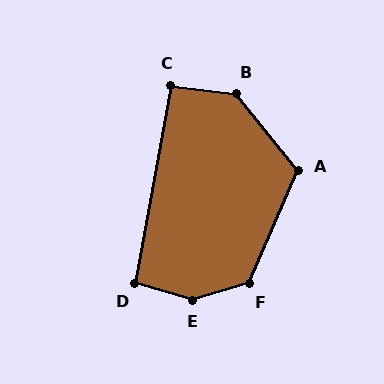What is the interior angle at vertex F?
Approximately 130 degrees (obtuse).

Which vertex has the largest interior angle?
E, at approximately 148 degrees.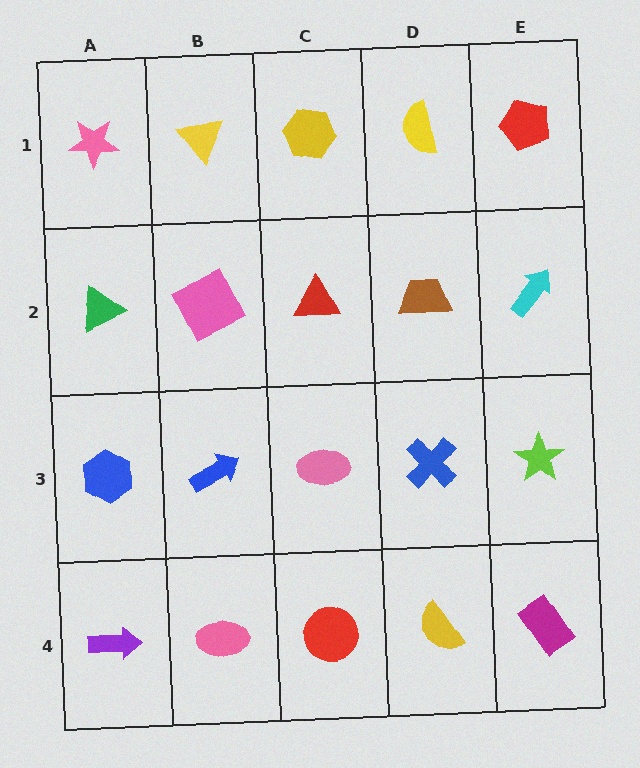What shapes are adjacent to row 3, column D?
A brown trapezoid (row 2, column D), a yellow semicircle (row 4, column D), a pink ellipse (row 3, column C), a lime star (row 3, column E).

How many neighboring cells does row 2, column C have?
4.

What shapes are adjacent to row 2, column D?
A yellow semicircle (row 1, column D), a blue cross (row 3, column D), a red triangle (row 2, column C), a cyan arrow (row 2, column E).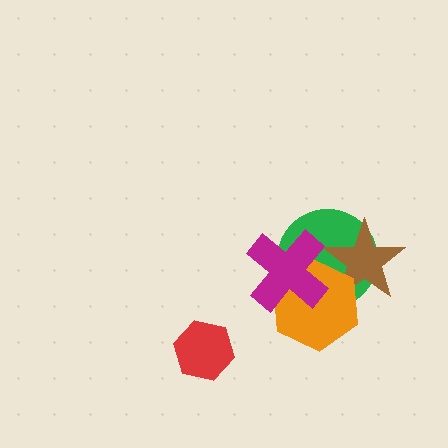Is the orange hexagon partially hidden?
Yes, it is partially covered by another shape.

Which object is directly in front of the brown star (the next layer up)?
The orange hexagon is directly in front of the brown star.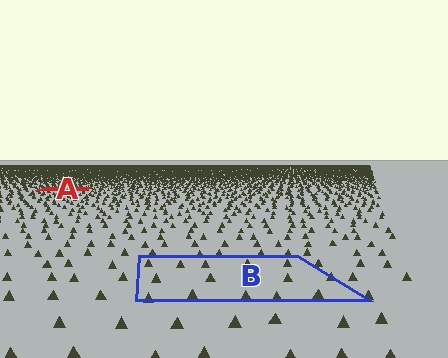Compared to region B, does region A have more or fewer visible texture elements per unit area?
Region A has more texture elements per unit area — they are packed more densely because it is farther away.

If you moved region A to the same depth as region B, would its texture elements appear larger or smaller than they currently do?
They would appear larger. At a closer depth, the same texture elements are projected at a bigger on-screen size.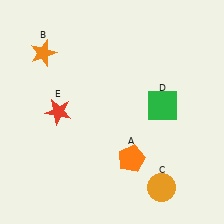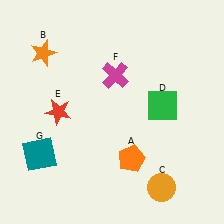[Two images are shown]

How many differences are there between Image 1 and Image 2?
There are 2 differences between the two images.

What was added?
A magenta cross (F), a teal square (G) were added in Image 2.